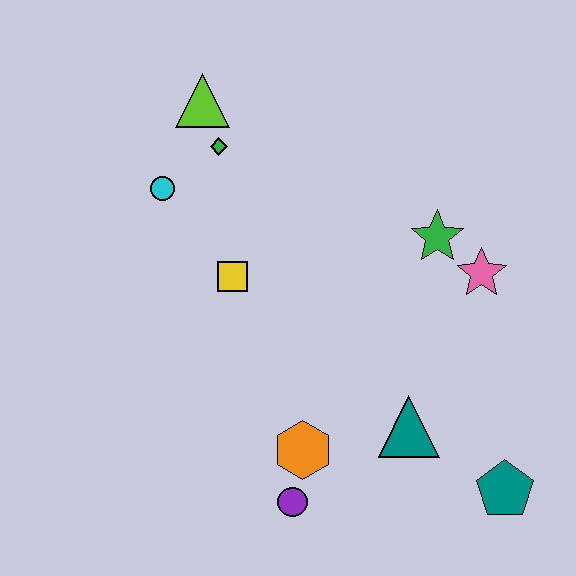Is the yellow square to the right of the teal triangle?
No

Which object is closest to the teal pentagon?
The teal triangle is closest to the teal pentagon.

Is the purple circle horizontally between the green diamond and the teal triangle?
Yes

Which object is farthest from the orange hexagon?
The lime triangle is farthest from the orange hexagon.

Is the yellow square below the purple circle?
No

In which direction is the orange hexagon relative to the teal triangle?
The orange hexagon is to the left of the teal triangle.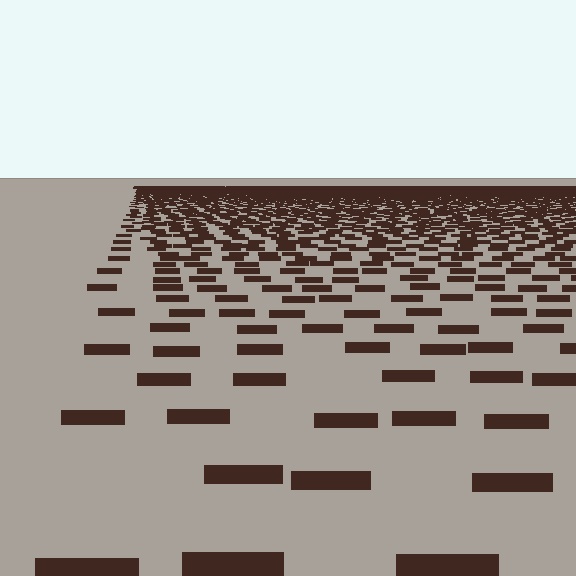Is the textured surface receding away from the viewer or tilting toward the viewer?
The surface is receding away from the viewer. Texture elements get smaller and denser toward the top.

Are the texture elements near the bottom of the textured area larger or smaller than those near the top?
Larger. Near the bottom, elements are closer to the viewer and appear at a bigger on-screen size.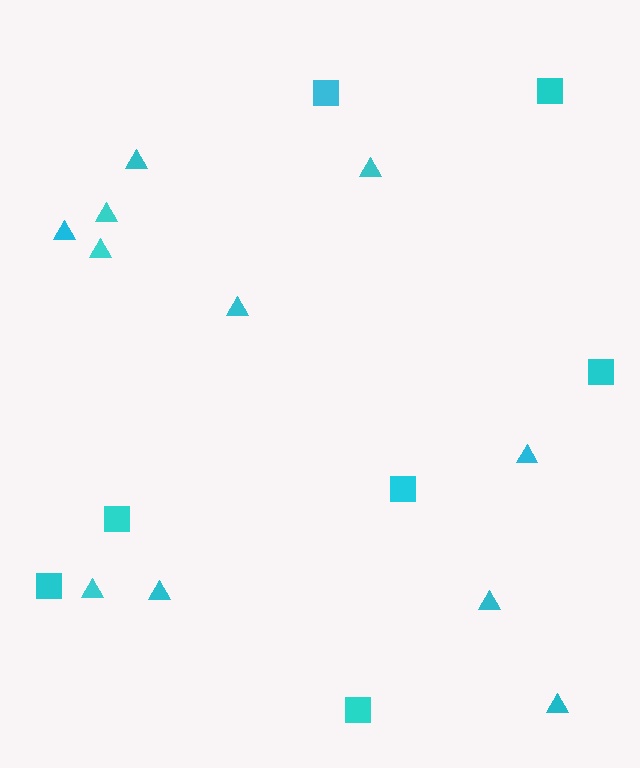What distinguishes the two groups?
There are 2 groups: one group of triangles (11) and one group of squares (7).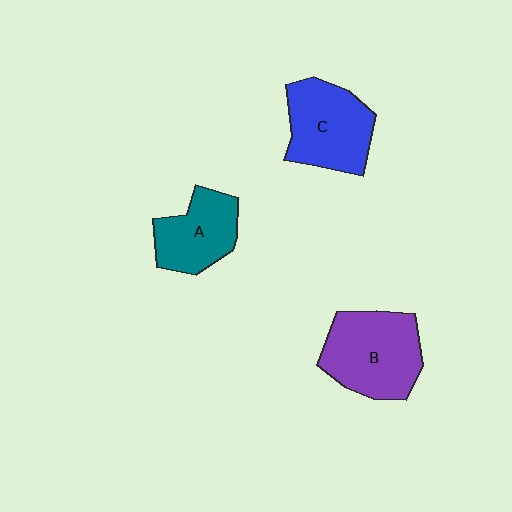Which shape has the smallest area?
Shape A (teal).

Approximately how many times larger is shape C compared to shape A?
Approximately 1.3 times.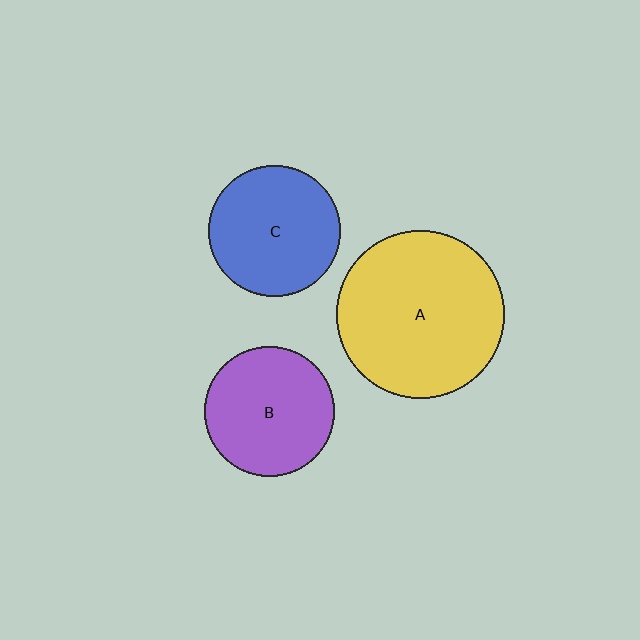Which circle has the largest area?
Circle A (yellow).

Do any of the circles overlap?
No, none of the circles overlap.